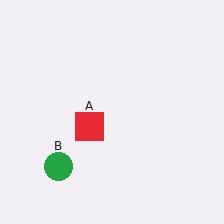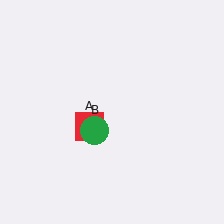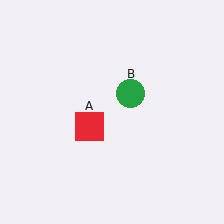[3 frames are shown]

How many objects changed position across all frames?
1 object changed position: green circle (object B).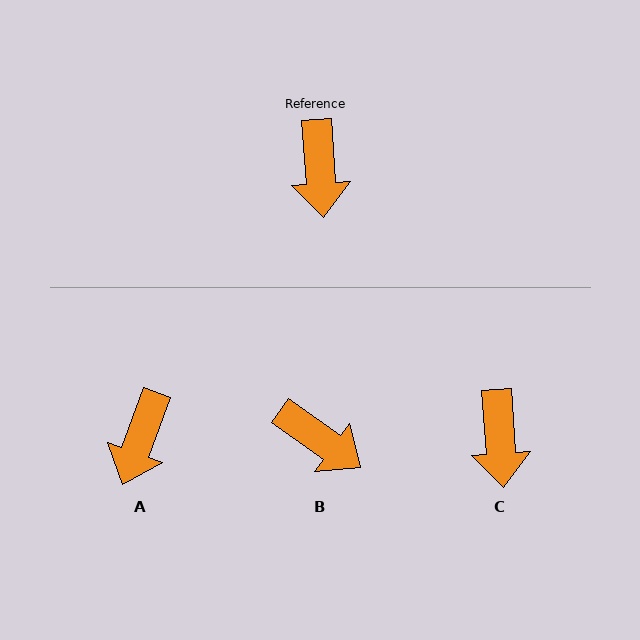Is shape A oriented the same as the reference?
No, it is off by about 24 degrees.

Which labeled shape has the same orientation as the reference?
C.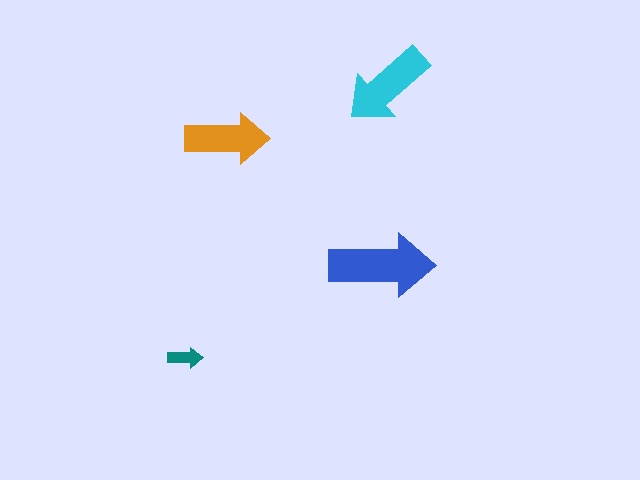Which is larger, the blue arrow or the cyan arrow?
The blue one.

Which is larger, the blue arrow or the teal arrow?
The blue one.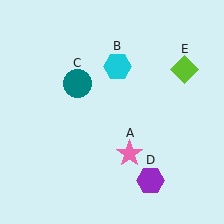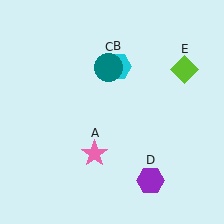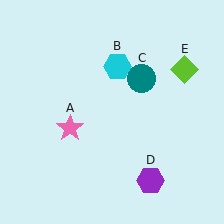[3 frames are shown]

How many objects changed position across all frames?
2 objects changed position: pink star (object A), teal circle (object C).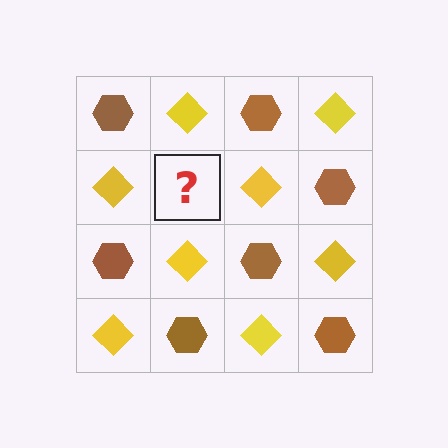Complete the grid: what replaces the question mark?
The question mark should be replaced with a brown hexagon.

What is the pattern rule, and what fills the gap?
The rule is that it alternates brown hexagon and yellow diamond in a checkerboard pattern. The gap should be filled with a brown hexagon.